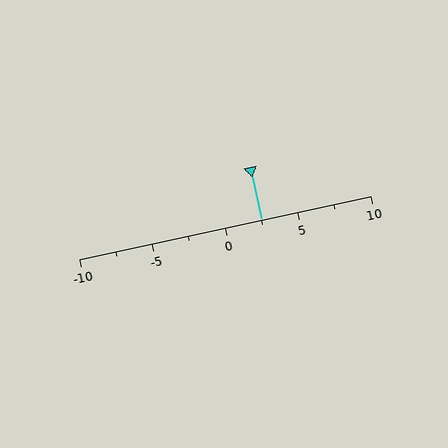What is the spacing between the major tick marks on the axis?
The major ticks are spaced 5 apart.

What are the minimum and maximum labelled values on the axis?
The axis runs from -10 to 10.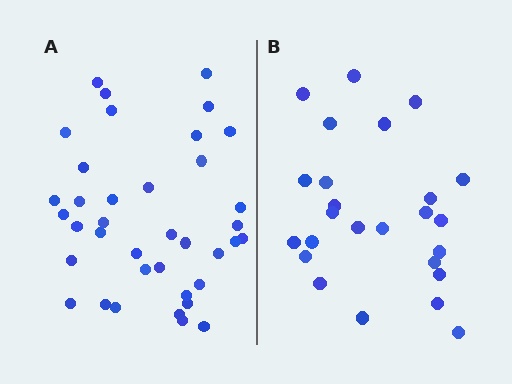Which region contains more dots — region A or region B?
Region A (the left region) has more dots.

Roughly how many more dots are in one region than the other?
Region A has approximately 15 more dots than region B.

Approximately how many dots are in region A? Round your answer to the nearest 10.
About 40 dots. (The exact count is 38, which rounds to 40.)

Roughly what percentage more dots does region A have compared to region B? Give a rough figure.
About 50% more.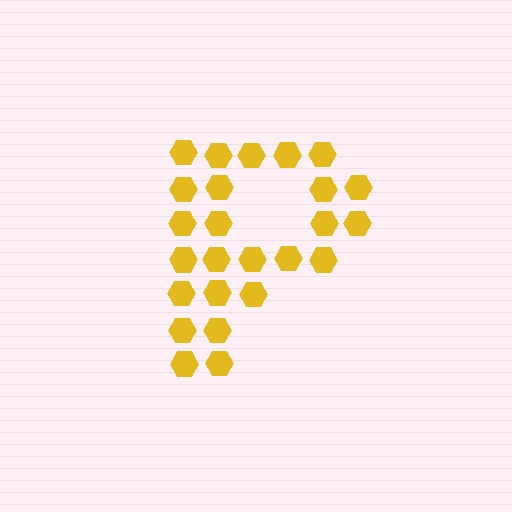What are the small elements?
The small elements are hexagons.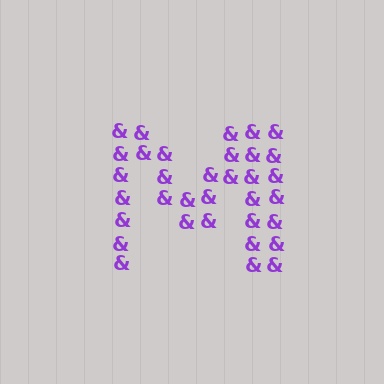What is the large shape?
The large shape is the letter M.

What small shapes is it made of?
It is made of small ampersands.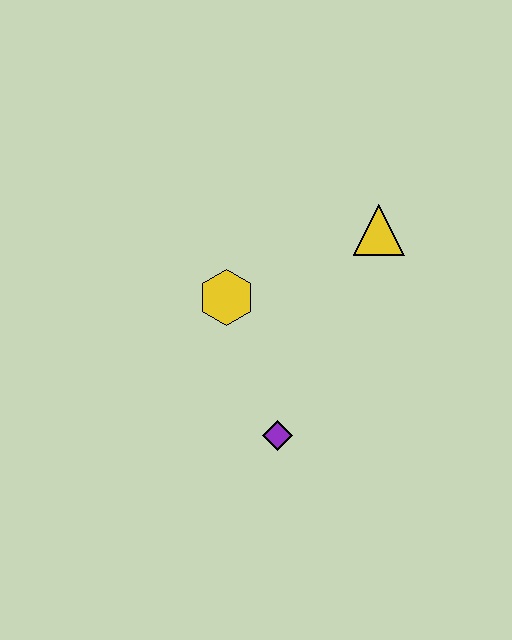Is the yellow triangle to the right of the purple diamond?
Yes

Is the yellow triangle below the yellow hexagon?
No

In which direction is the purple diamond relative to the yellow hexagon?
The purple diamond is below the yellow hexagon.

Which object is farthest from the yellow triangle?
The purple diamond is farthest from the yellow triangle.